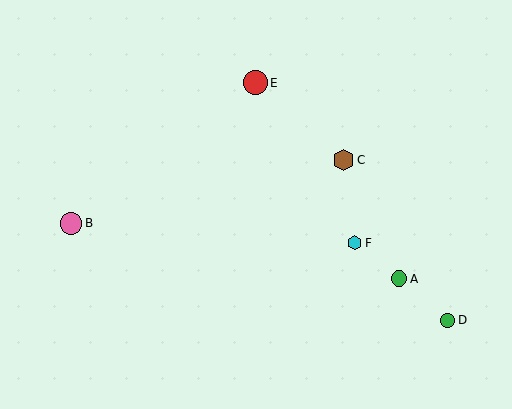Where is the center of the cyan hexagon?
The center of the cyan hexagon is at (354, 243).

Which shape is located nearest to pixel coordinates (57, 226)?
The pink circle (labeled B) at (71, 223) is nearest to that location.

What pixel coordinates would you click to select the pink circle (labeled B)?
Click at (71, 223) to select the pink circle B.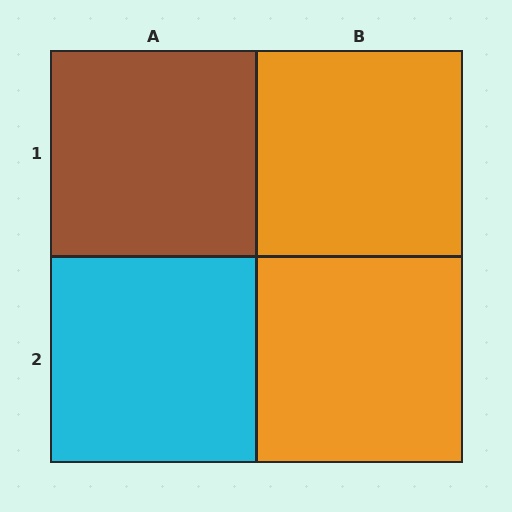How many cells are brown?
1 cell is brown.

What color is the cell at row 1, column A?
Brown.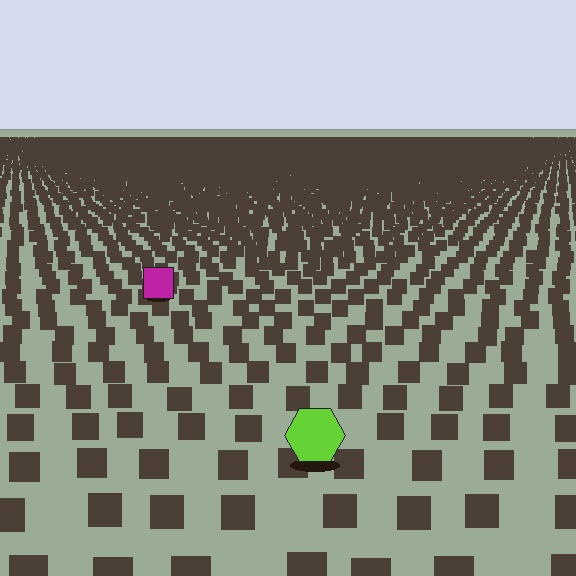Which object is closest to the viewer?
The lime hexagon is closest. The texture marks near it are larger and more spread out.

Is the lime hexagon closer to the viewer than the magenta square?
Yes. The lime hexagon is closer — you can tell from the texture gradient: the ground texture is coarser near it.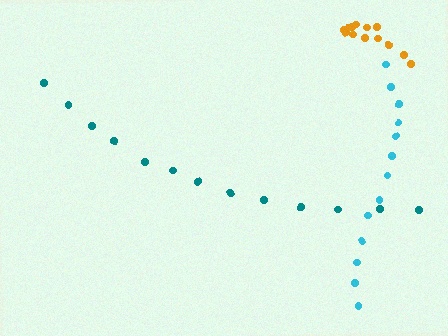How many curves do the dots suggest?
There are 3 distinct paths.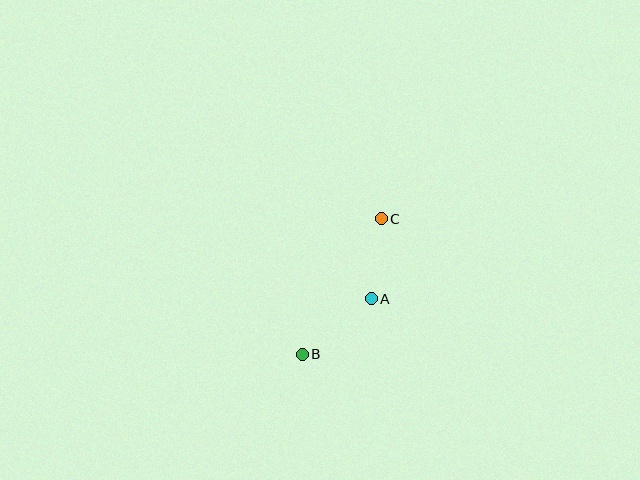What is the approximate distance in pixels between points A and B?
The distance between A and B is approximately 89 pixels.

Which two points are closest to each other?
Points A and C are closest to each other.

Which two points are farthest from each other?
Points B and C are farthest from each other.